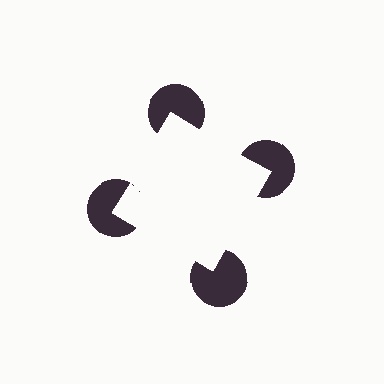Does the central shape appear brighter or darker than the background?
It typically appears slightly brighter than the background, even though no actual brightness change is drawn.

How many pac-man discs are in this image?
There are 4 — one at each vertex of the illusory square.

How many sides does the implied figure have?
4 sides.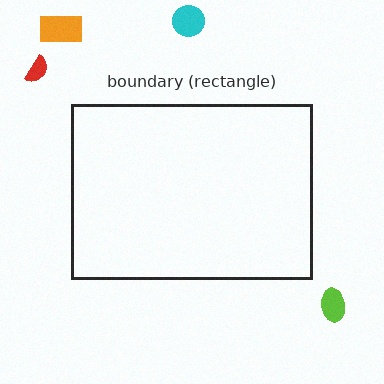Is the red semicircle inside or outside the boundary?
Outside.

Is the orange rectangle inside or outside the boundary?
Outside.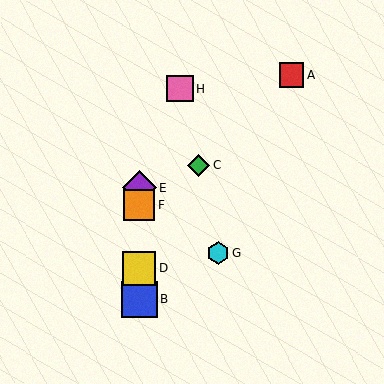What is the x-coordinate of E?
Object E is at x≈139.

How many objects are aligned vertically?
4 objects (B, D, E, F) are aligned vertically.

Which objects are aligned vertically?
Objects B, D, E, F are aligned vertically.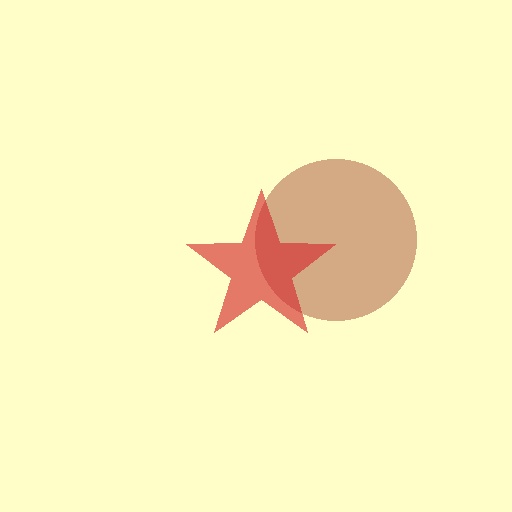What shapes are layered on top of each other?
The layered shapes are: a brown circle, a red star.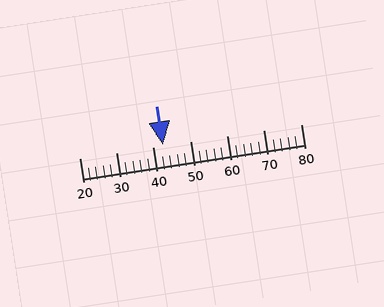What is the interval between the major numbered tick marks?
The major tick marks are spaced 10 units apart.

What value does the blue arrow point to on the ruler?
The blue arrow points to approximately 42.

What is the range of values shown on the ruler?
The ruler shows values from 20 to 80.